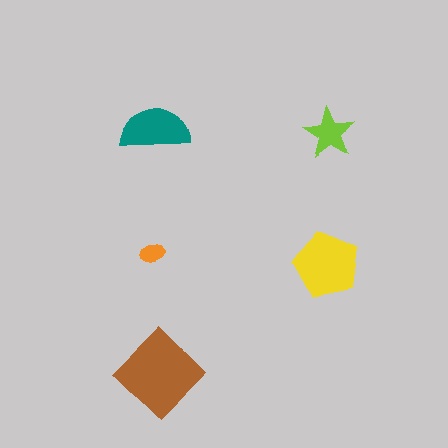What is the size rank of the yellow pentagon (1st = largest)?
2nd.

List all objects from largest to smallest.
The brown diamond, the yellow pentagon, the teal semicircle, the lime star, the orange ellipse.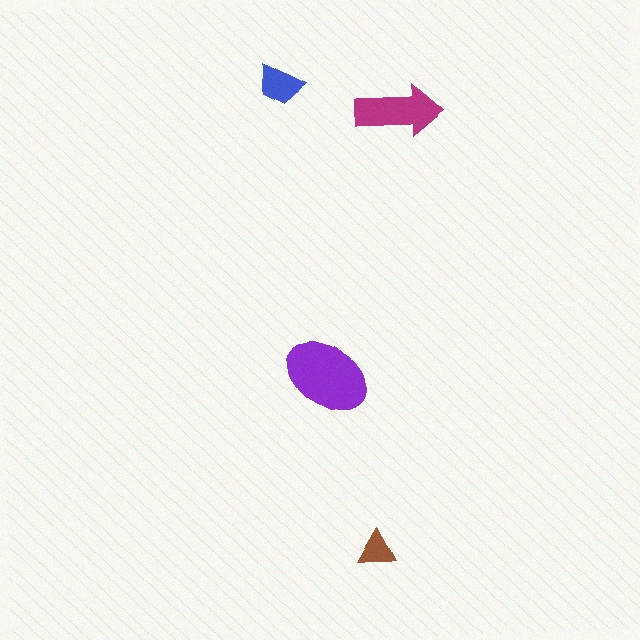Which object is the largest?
The purple ellipse.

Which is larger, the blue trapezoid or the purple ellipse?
The purple ellipse.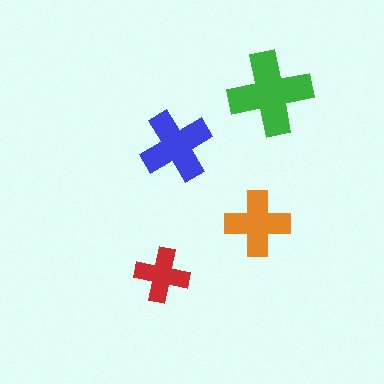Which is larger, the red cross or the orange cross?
The orange one.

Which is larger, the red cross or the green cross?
The green one.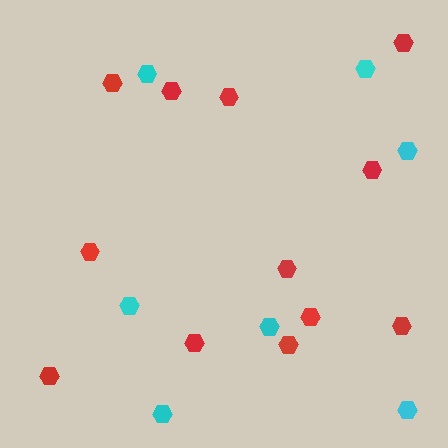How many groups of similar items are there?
There are 2 groups: one group of red hexagons (12) and one group of cyan hexagons (7).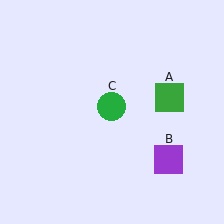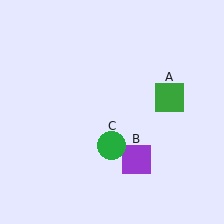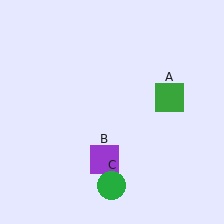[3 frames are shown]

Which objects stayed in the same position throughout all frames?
Green square (object A) remained stationary.